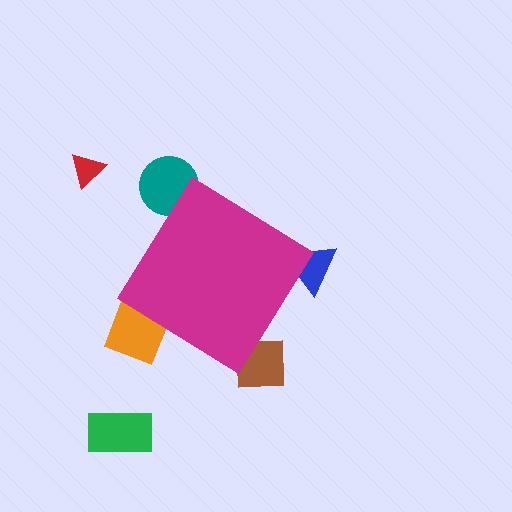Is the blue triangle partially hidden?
Yes, the blue triangle is partially hidden behind the magenta diamond.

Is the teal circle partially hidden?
Yes, the teal circle is partially hidden behind the magenta diamond.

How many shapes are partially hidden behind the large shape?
4 shapes are partially hidden.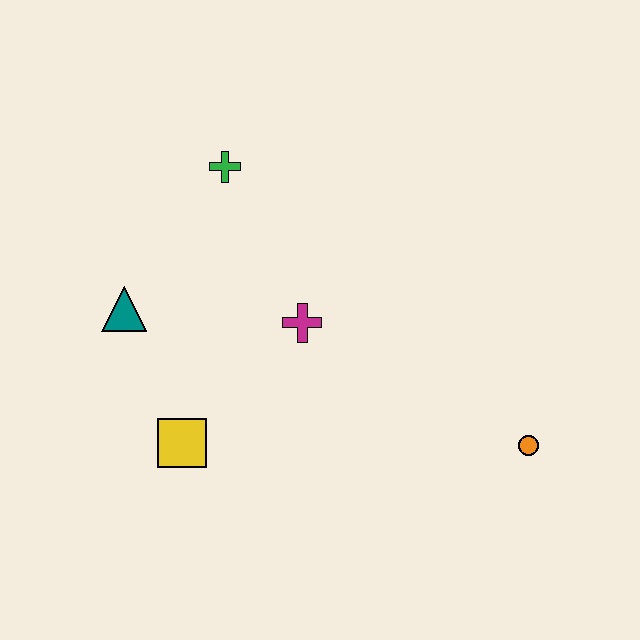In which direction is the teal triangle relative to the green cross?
The teal triangle is below the green cross.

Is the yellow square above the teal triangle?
No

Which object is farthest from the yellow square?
The orange circle is farthest from the yellow square.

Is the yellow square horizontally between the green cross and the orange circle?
No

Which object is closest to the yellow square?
The teal triangle is closest to the yellow square.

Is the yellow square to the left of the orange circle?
Yes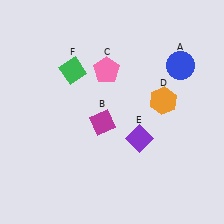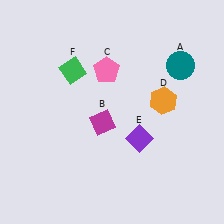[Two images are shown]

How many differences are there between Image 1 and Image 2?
There is 1 difference between the two images.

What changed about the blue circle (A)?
In Image 1, A is blue. In Image 2, it changed to teal.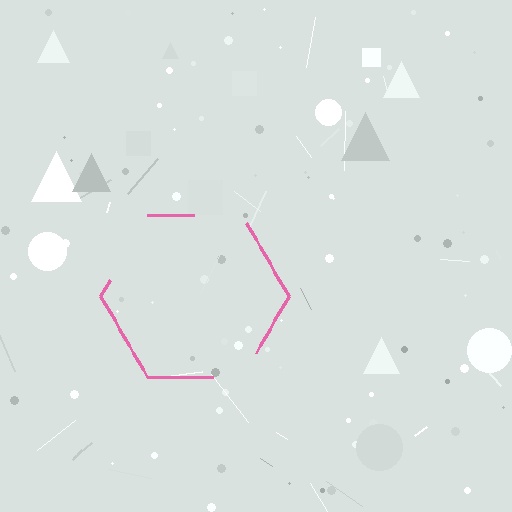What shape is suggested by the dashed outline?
The dashed outline suggests a hexagon.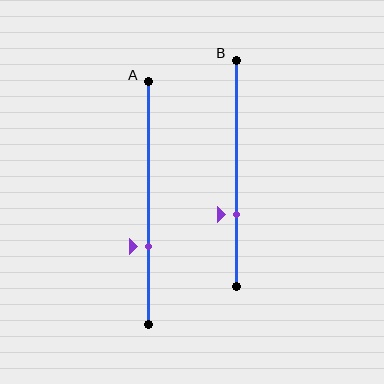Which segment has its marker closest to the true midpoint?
Segment A has its marker closest to the true midpoint.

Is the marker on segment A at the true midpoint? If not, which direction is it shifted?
No, the marker on segment A is shifted downward by about 18% of the segment length.